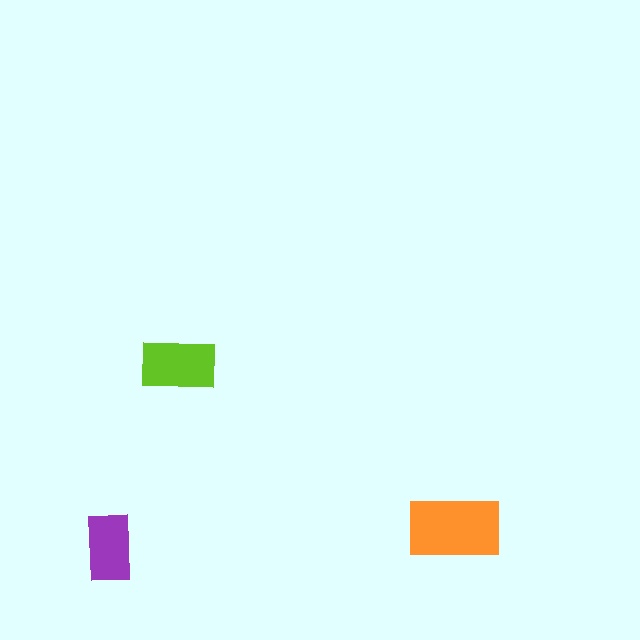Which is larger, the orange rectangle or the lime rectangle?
The orange one.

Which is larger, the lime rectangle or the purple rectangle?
The lime one.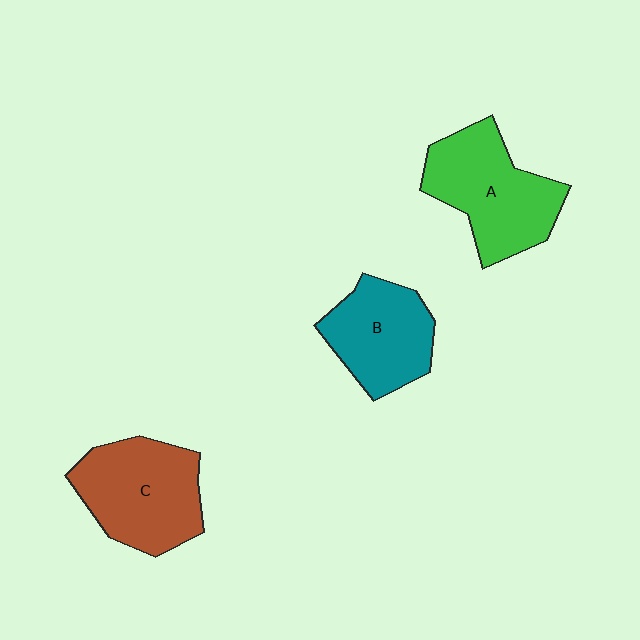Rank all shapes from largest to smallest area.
From largest to smallest: A (green), C (brown), B (teal).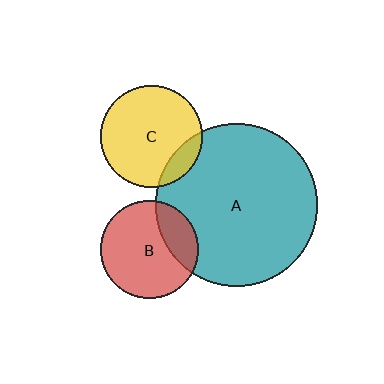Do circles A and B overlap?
Yes.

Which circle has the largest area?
Circle A (teal).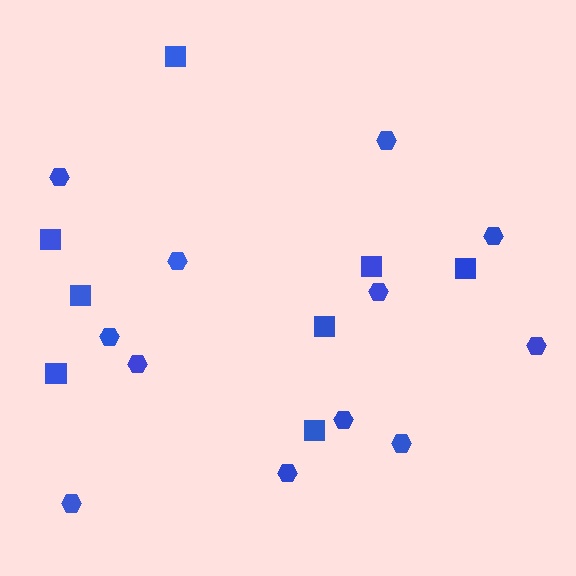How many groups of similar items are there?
There are 2 groups: one group of hexagons (12) and one group of squares (8).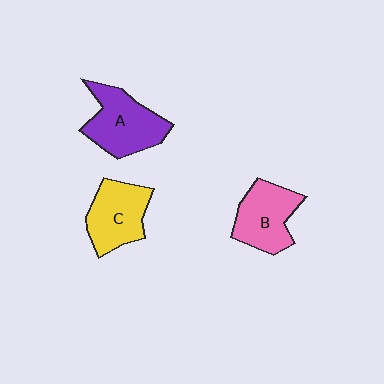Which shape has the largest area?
Shape A (purple).